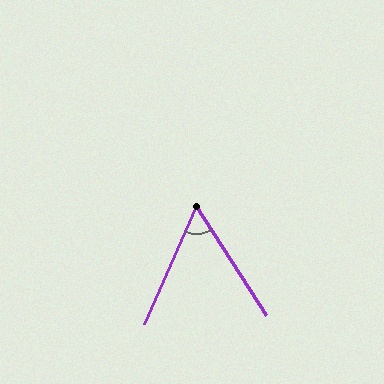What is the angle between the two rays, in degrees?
Approximately 57 degrees.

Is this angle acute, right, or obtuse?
It is acute.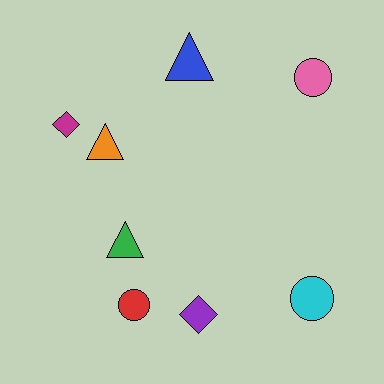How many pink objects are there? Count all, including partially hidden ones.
There is 1 pink object.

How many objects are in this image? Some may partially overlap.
There are 8 objects.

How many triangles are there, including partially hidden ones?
There are 3 triangles.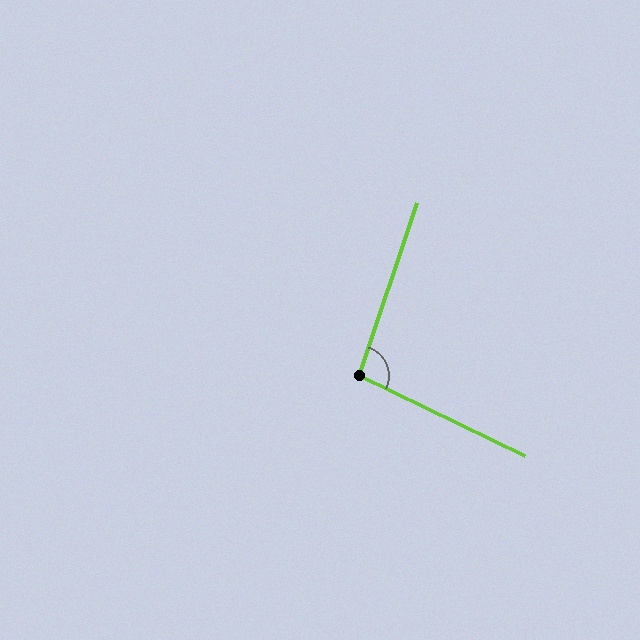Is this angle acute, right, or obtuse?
It is obtuse.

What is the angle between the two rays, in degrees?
Approximately 97 degrees.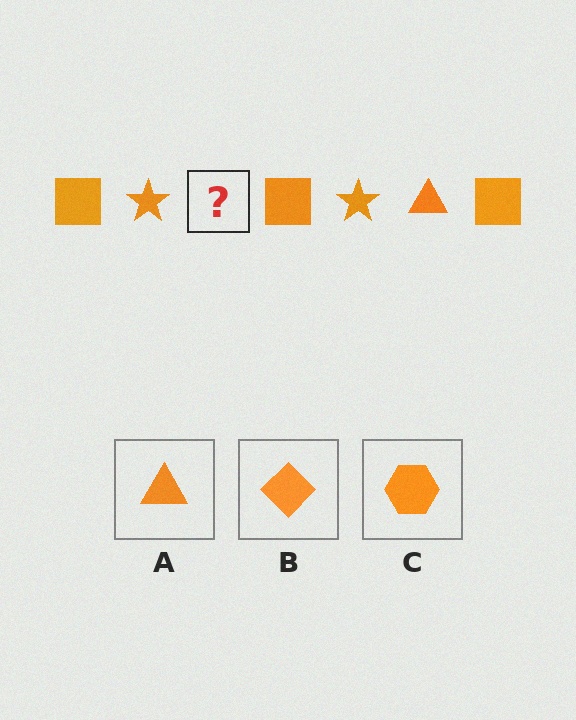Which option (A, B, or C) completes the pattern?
A.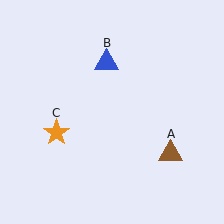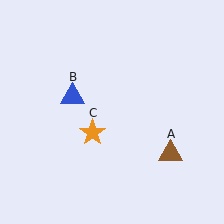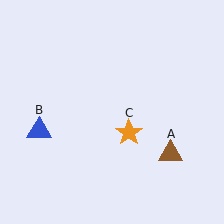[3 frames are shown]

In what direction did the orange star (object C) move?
The orange star (object C) moved right.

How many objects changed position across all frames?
2 objects changed position: blue triangle (object B), orange star (object C).